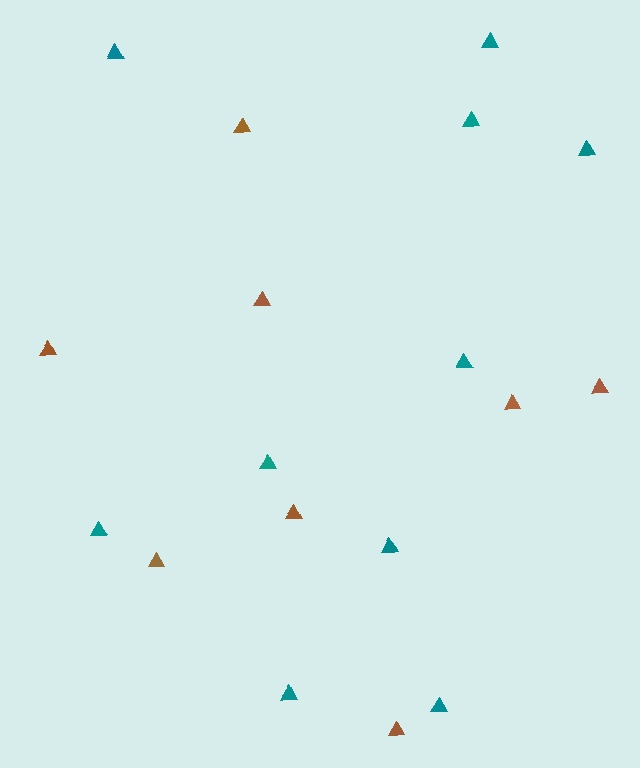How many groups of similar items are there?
There are 2 groups: one group of brown triangles (8) and one group of teal triangles (10).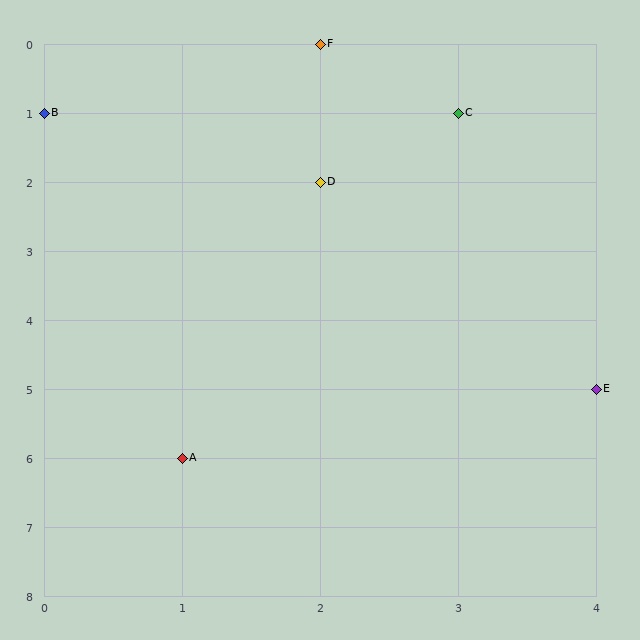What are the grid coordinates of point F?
Point F is at grid coordinates (2, 0).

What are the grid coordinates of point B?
Point B is at grid coordinates (0, 1).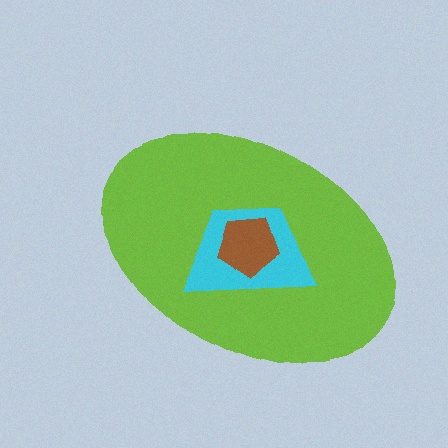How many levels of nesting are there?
3.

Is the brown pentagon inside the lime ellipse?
Yes.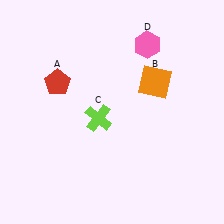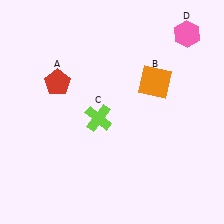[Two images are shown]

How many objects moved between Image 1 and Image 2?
1 object moved between the two images.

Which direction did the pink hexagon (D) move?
The pink hexagon (D) moved right.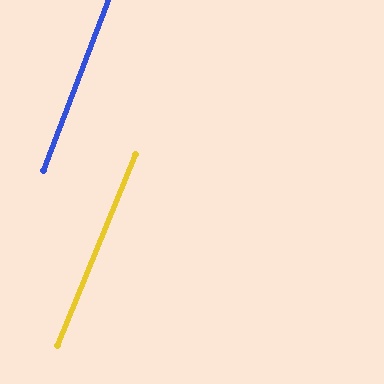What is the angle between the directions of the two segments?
Approximately 1 degree.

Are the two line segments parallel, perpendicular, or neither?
Parallel — their directions differ by only 1.2°.